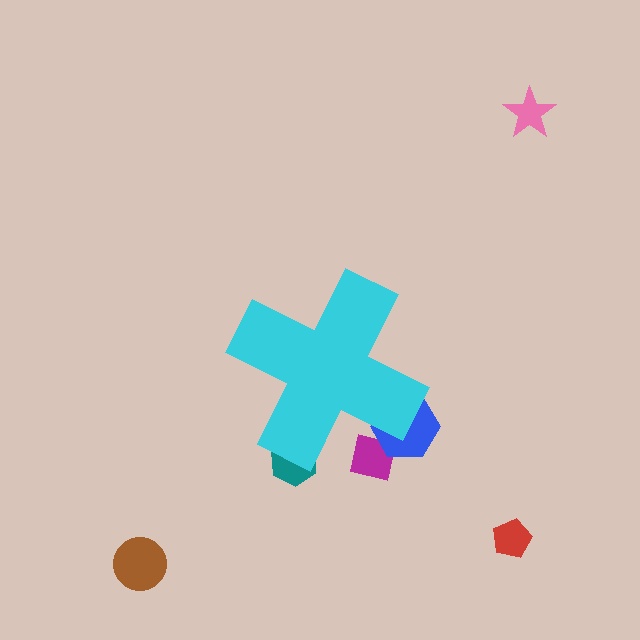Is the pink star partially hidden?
No, the pink star is fully visible.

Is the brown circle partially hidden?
No, the brown circle is fully visible.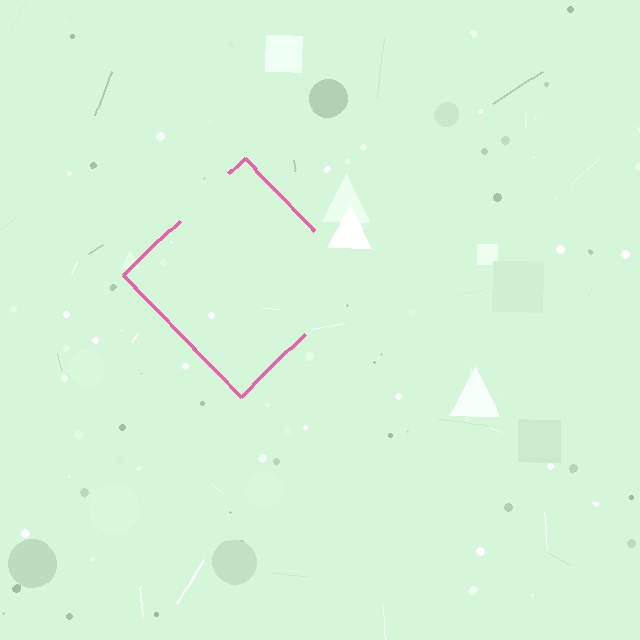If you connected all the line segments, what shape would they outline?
They would outline a diamond.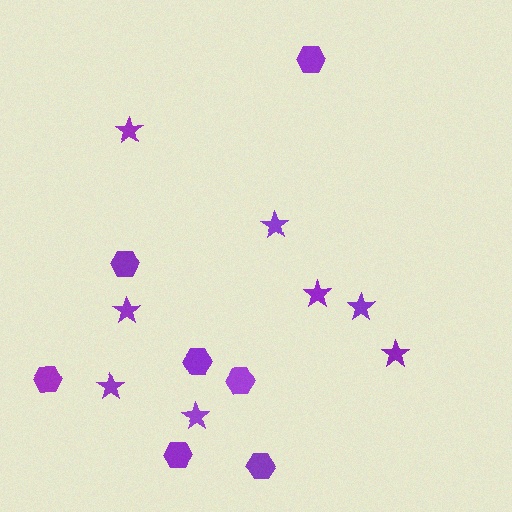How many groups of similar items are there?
There are 2 groups: one group of hexagons (7) and one group of stars (8).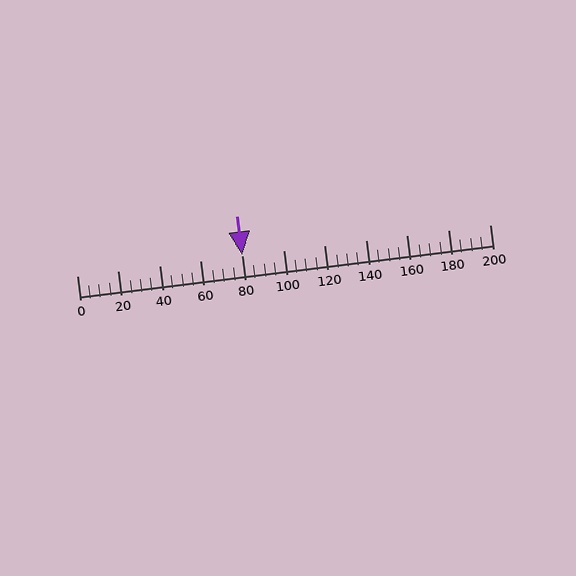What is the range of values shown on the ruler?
The ruler shows values from 0 to 200.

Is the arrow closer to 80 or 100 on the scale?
The arrow is closer to 80.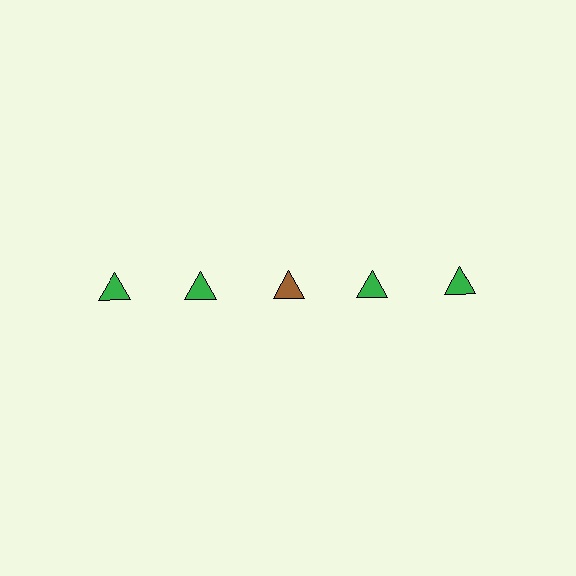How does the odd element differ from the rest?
It has a different color: brown instead of green.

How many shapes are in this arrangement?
There are 5 shapes arranged in a grid pattern.